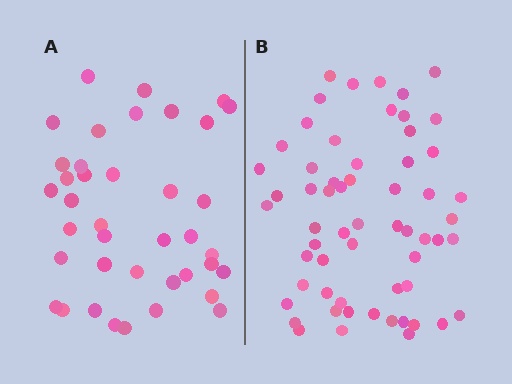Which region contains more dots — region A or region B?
Region B (the right region) has more dots.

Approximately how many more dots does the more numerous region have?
Region B has approximately 20 more dots than region A.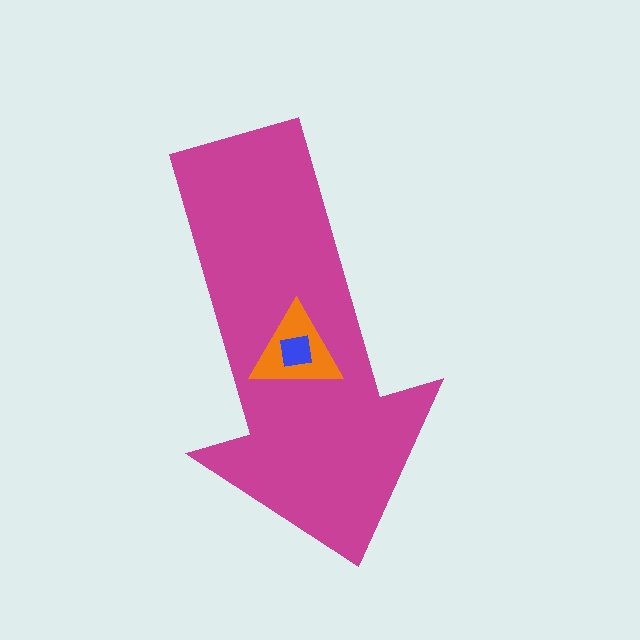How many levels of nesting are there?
3.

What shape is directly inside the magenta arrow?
The orange triangle.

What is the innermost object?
The blue square.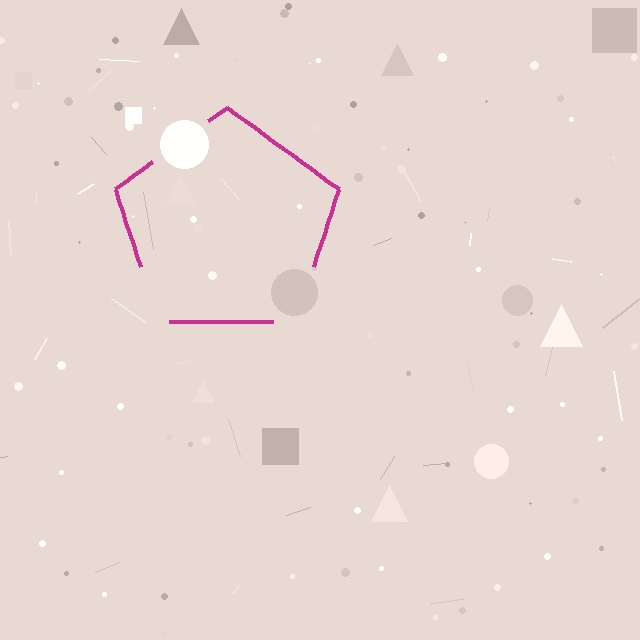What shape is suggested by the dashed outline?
The dashed outline suggests a pentagon.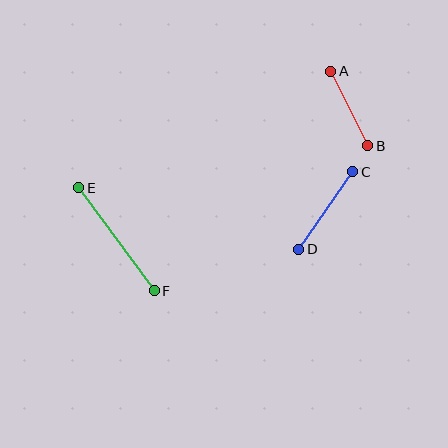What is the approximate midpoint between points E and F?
The midpoint is at approximately (116, 239) pixels.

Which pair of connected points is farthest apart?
Points E and F are farthest apart.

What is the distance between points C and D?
The distance is approximately 95 pixels.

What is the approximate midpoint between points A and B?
The midpoint is at approximately (349, 108) pixels.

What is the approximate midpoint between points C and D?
The midpoint is at approximately (326, 211) pixels.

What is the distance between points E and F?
The distance is approximately 128 pixels.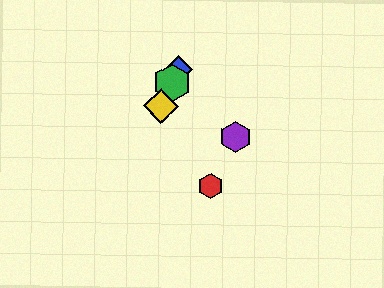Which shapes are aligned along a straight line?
The blue diamond, the green hexagon, the yellow diamond are aligned along a straight line.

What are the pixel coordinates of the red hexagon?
The red hexagon is at (211, 186).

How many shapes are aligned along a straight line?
3 shapes (the blue diamond, the green hexagon, the yellow diamond) are aligned along a straight line.